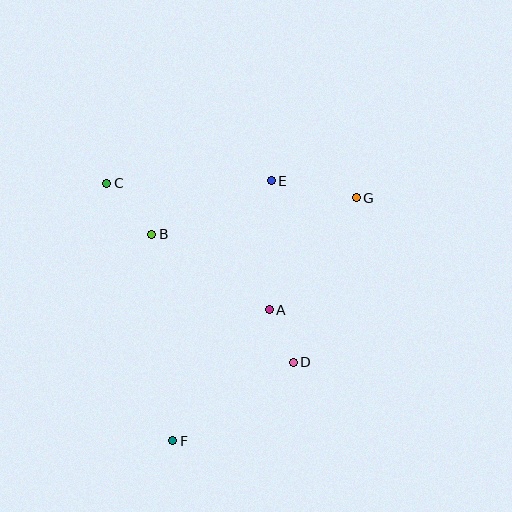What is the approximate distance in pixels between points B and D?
The distance between B and D is approximately 191 pixels.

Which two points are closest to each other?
Points A and D are closest to each other.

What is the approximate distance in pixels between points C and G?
The distance between C and G is approximately 250 pixels.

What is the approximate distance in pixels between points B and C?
The distance between B and C is approximately 68 pixels.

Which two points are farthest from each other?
Points F and G are farthest from each other.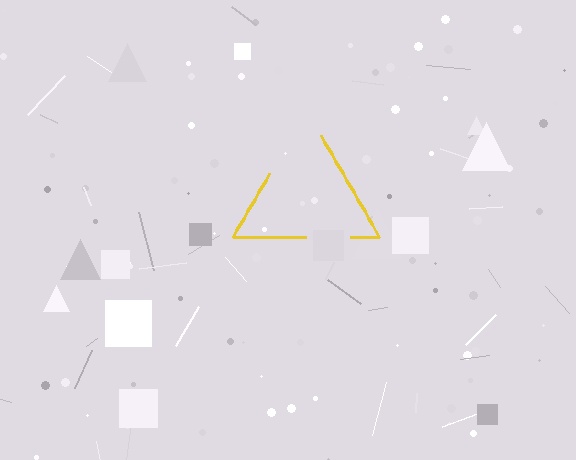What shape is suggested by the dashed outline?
The dashed outline suggests a triangle.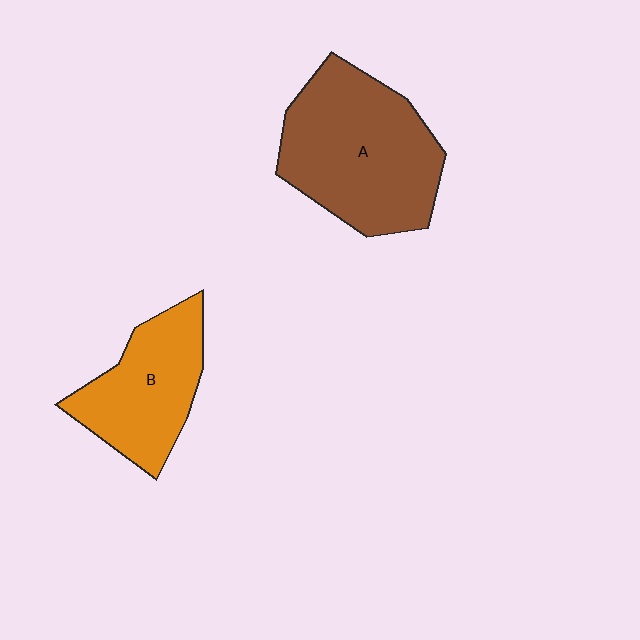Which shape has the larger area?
Shape A (brown).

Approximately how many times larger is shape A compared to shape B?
Approximately 1.5 times.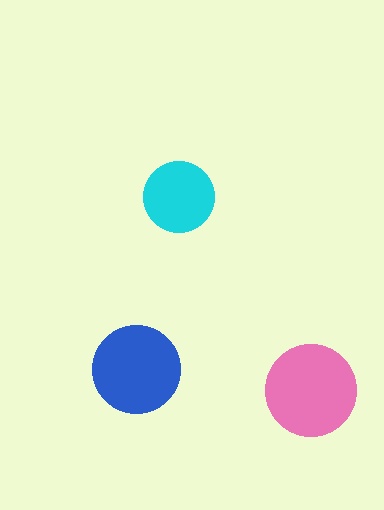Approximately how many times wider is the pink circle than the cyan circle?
About 1.5 times wider.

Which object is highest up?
The cyan circle is topmost.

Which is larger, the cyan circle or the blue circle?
The blue one.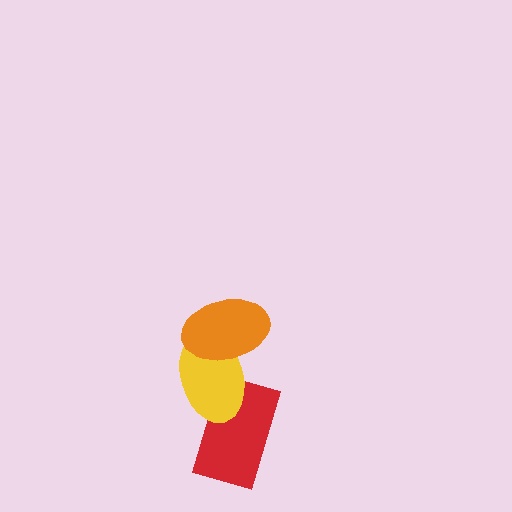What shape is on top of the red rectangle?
The yellow ellipse is on top of the red rectangle.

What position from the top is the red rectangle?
The red rectangle is 3rd from the top.